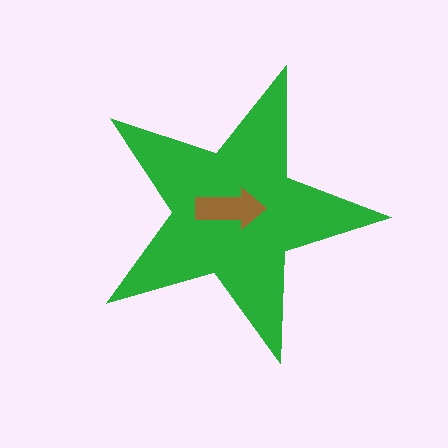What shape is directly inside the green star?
The brown arrow.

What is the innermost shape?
The brown arrow.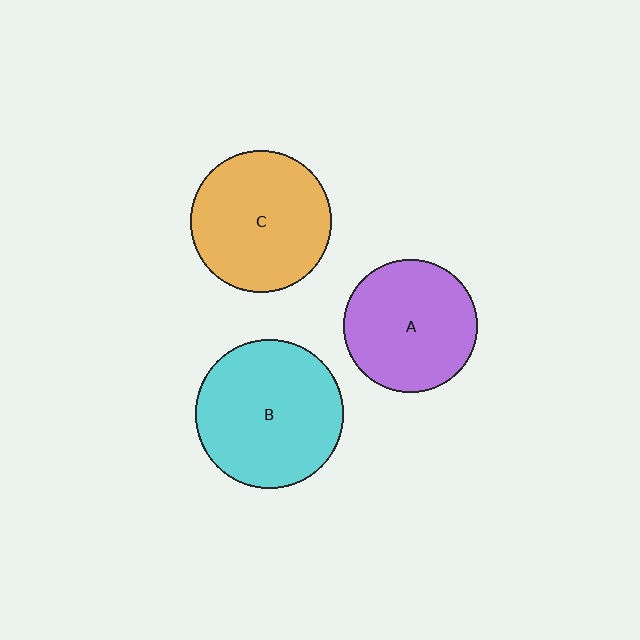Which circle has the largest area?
Circle B (cyan).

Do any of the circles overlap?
No, none of the circles overlap.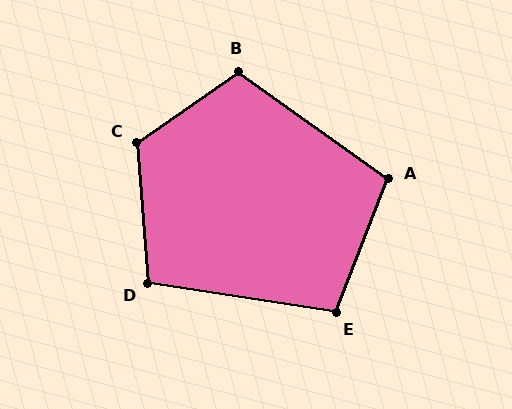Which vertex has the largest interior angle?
C, at approximately 121 degrees.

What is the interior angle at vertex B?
Approximately 109 degrees (obtuse).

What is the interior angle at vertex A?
Approximately 105 degrees (obtuse).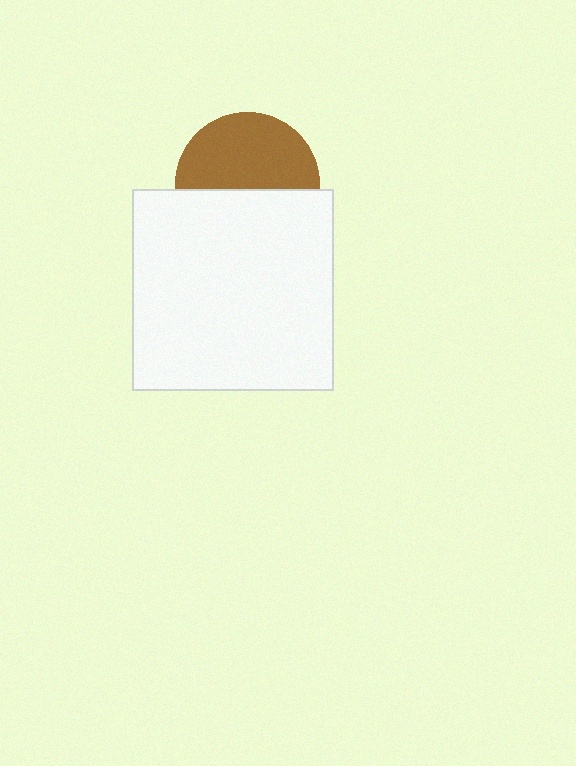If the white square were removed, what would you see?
You would see the complete brown circle.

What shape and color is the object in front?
The object in front is a white square.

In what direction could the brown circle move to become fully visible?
The brown circle could move up. That would shift it out from behind the white square entirely.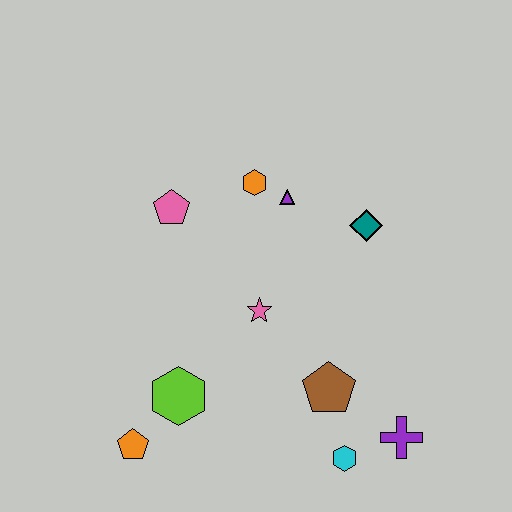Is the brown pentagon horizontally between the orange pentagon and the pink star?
No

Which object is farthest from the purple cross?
The pink pentagon is farthest from the purple cross.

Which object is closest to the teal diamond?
The purple triangle is closest to the teal diamond.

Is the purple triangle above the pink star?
Yes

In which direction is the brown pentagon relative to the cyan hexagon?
The brown pentagon is above the cyan hexagon.